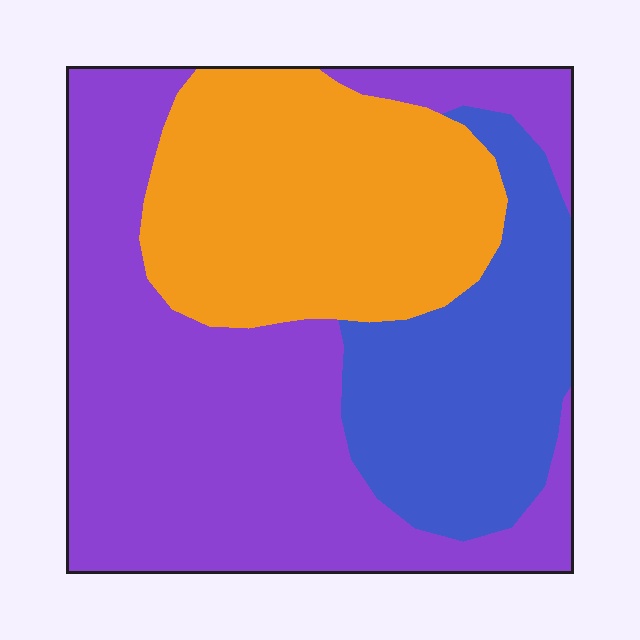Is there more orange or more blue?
Orange.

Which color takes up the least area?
Blue, at roughly 25%.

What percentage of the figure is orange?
Orange covers 30% of the figure.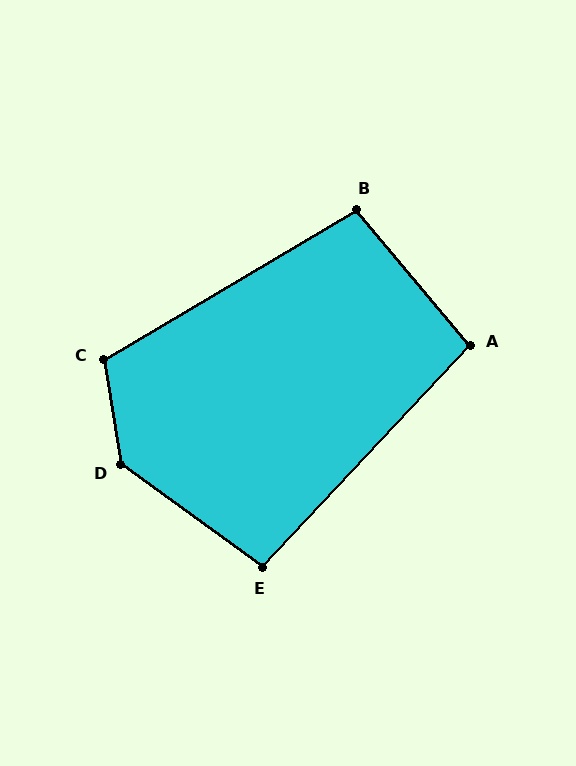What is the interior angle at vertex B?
Approximately 99 degrees (obtuse).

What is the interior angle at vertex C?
Approximately 111 degrees (obtuse).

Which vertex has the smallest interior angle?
A, at approximately 97 degrees.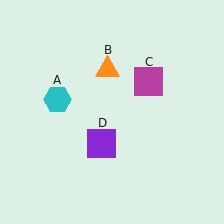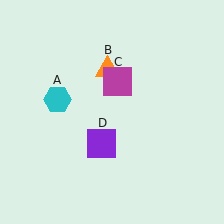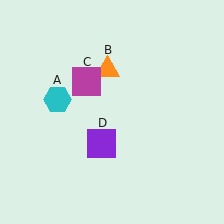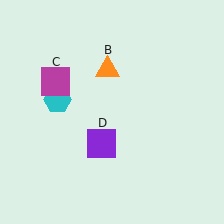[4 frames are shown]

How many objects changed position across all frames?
1 object changed position: magenta square (object C).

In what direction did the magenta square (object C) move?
The magenta square (object C) moved left.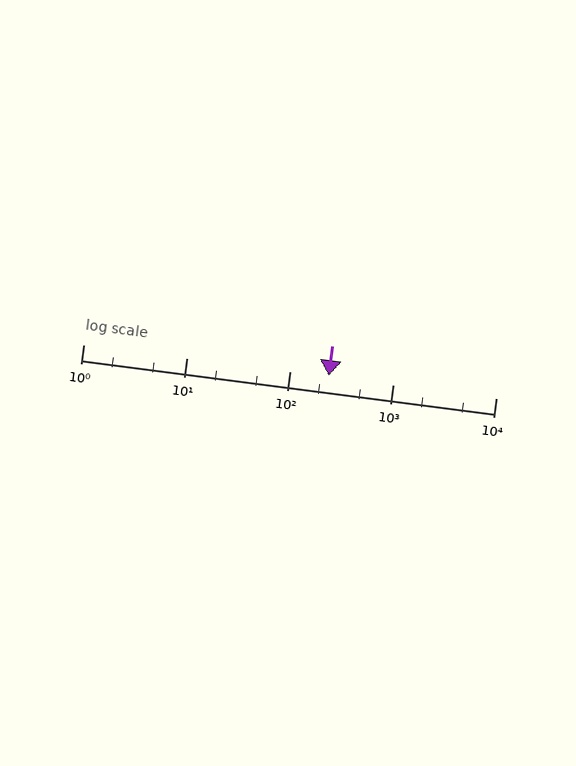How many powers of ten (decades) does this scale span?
The scale spans 4 decades, from 1 to 10000.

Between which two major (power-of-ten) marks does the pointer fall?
The pointer is between 100 and 1000.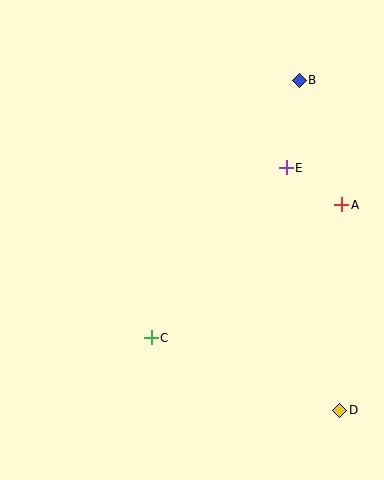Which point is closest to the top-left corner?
Point B is closest to the top-left corner.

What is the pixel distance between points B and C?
The distance between B and C is 297 pixels.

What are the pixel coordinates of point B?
Point B is at (299, 80).